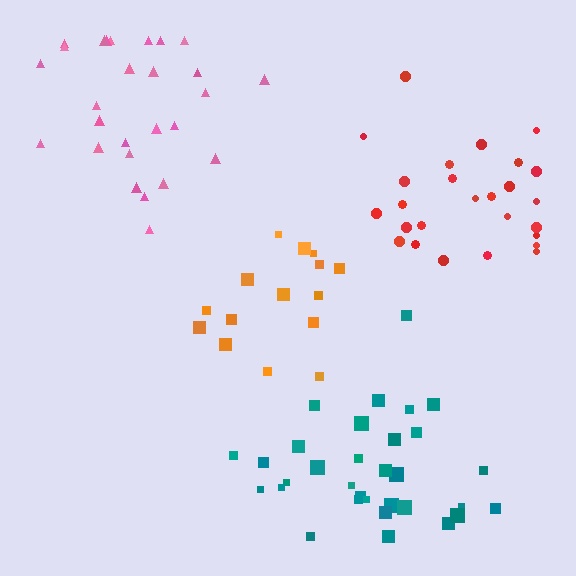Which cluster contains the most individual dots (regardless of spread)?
Teal (32).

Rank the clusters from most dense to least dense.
red, teal, orange, pink.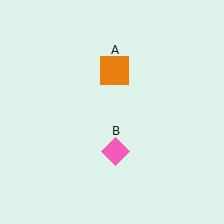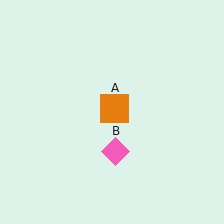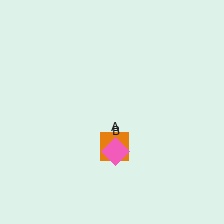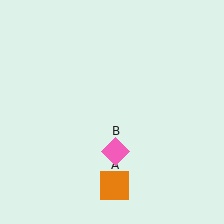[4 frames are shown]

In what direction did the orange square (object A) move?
The orange square (object A) moved down.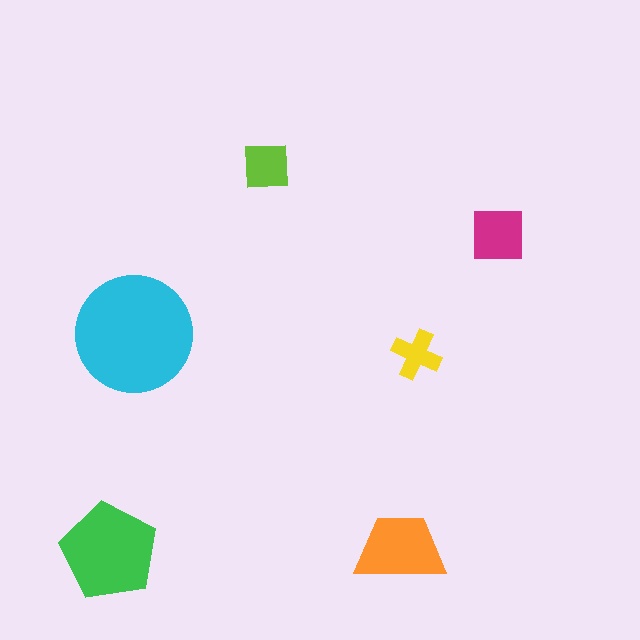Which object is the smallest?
The yellow cross.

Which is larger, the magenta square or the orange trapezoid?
The orange trapezoid.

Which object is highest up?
The lime square is topmost.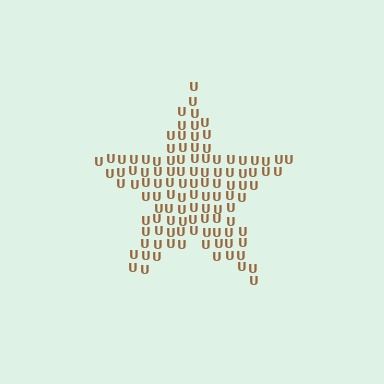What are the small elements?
The small elements are letter U's.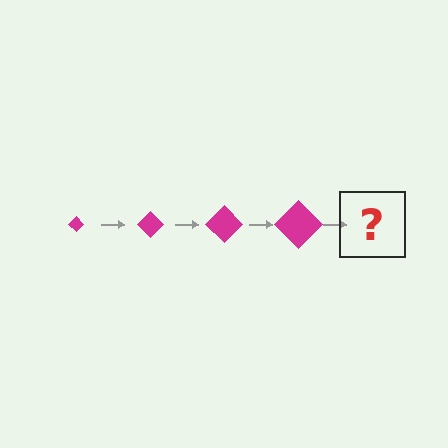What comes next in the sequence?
The next element should be a magenta diamond, larger than the previous one.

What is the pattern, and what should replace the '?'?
The pattern is that the diamond gets progressively larger each step. The '?' should be a magenta diamond, larger than the previous one.